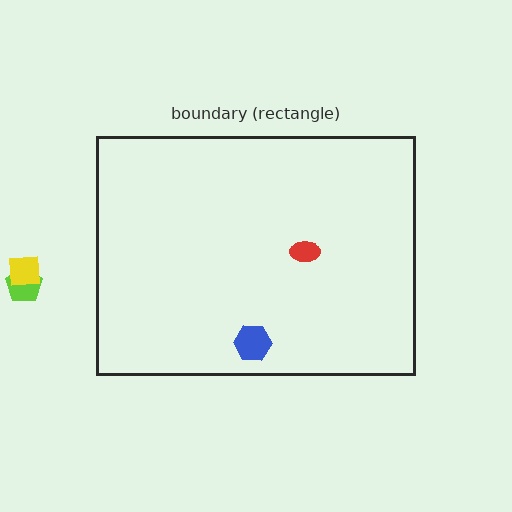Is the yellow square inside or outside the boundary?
Outside.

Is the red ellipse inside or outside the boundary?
Inside.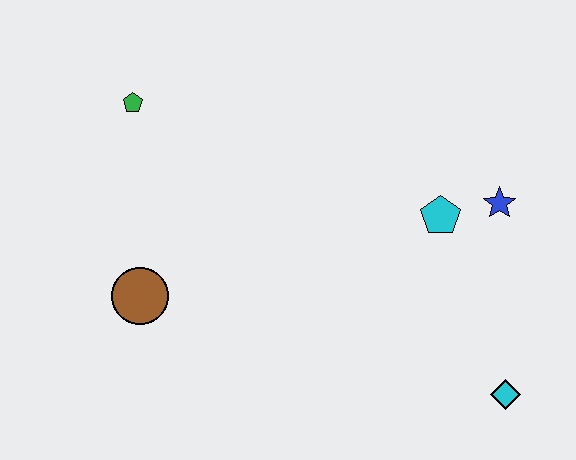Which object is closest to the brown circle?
The green pentagon is closest to the brown circle.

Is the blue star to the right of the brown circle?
Yes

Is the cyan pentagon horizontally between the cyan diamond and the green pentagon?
Yes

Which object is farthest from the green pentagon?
The cyan diamond is farthest from the green pentagon.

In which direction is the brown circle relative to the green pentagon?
The brown circle is below the green pentagon.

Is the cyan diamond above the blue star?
No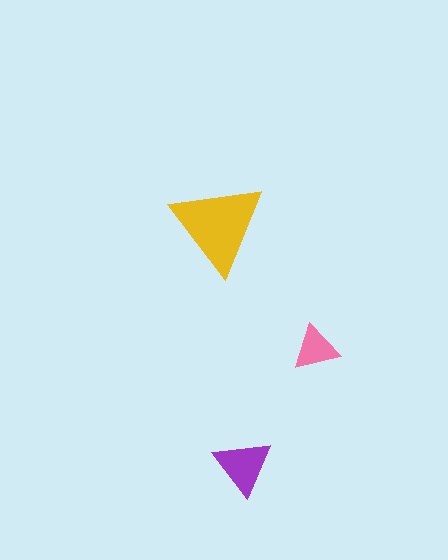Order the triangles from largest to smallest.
the yellow one, the purple one, the pink one.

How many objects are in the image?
There are 3 objects in the image.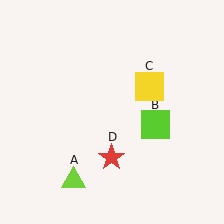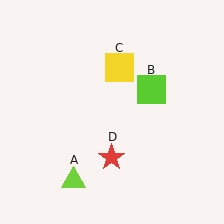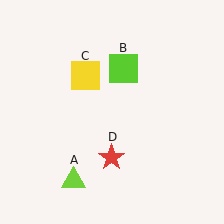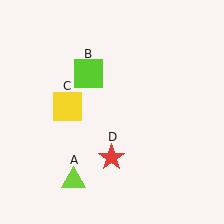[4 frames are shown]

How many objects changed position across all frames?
2 objects changed position: lime square (object B), yellow square (object C).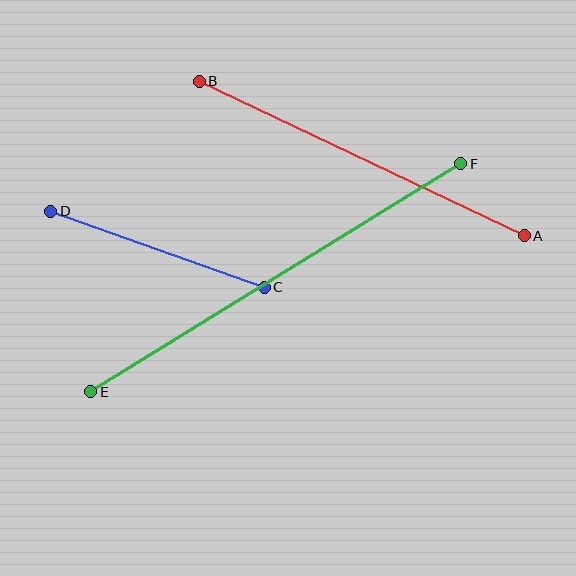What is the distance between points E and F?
The distance is approximately 435 pixels.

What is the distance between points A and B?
The distance is approximately 360 pixels.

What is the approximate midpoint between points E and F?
The midpoint is at approximately (276, 278) pixels.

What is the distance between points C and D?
The distance is approximately 227 pixels.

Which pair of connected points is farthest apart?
Points E and F are farthest apart.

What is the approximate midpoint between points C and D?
The midpoint is at approximately (158, 249) pixels.